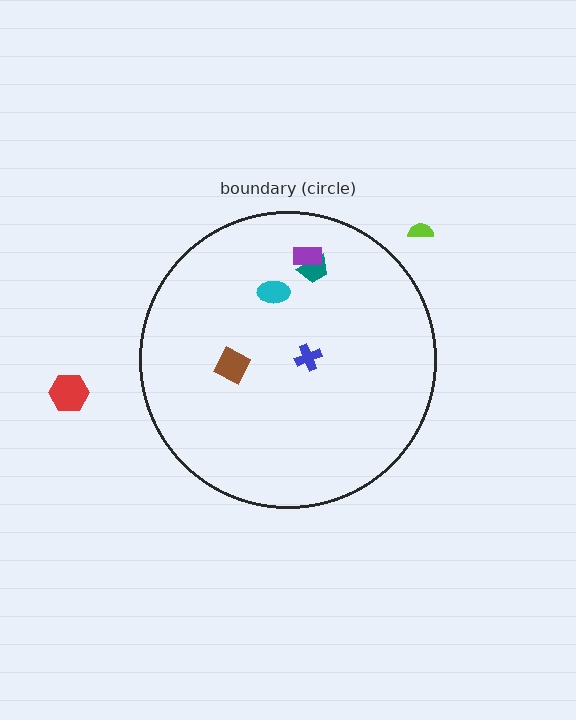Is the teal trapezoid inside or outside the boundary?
Inside.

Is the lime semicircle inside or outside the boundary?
Outside.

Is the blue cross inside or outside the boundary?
Inside.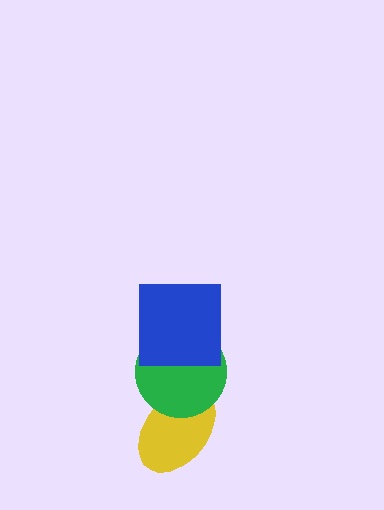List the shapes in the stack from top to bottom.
From top to bottom: the blue square, the green circle, the yellow ellipse.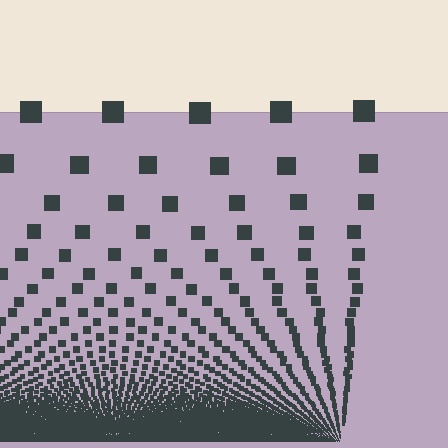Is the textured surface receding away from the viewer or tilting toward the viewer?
The surface appears to tilt toward the viewer. Texture elements get larger and sparser toward the top.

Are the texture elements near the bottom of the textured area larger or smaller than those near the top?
Smaller. The gradient is inverted — elements near the bottom are smaller and denser.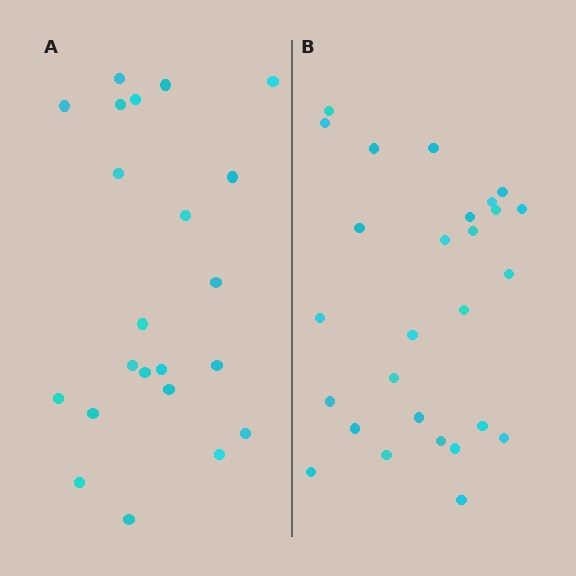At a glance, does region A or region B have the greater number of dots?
Region B (the right region) has more dots.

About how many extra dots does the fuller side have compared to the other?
Region B has about 5 more dots than region A.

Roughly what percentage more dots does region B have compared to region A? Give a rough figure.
About 25% more.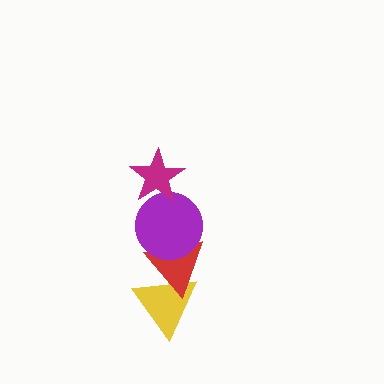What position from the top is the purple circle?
The purple circle is 2nd from the top.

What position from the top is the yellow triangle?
The yellow triangle is 4th from the top.